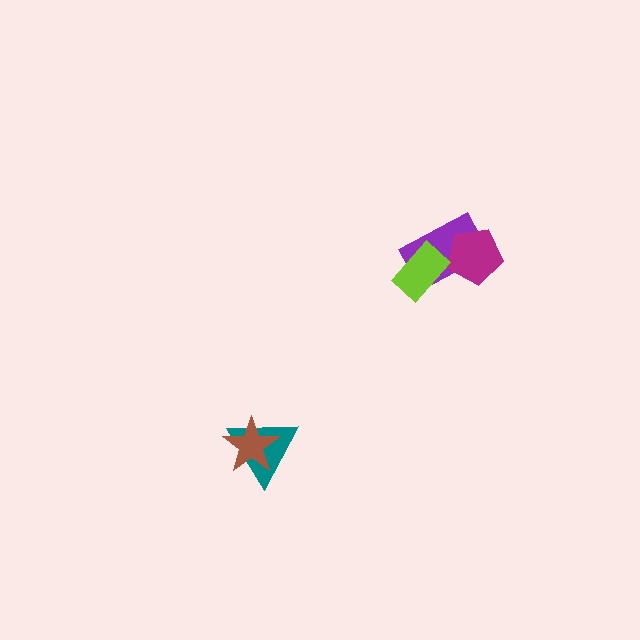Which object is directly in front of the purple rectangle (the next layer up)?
The magenta pentagon is directly in front of the purple rectangle.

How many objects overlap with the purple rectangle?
2 objects overlap with the purple rectangle.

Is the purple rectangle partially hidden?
Yes, it is partially covered by another shape.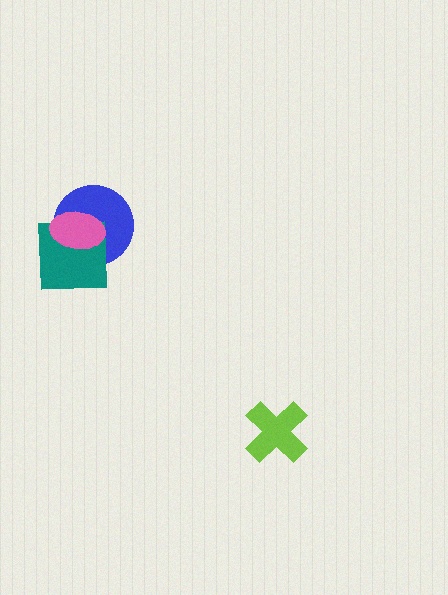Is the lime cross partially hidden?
No, no other shape covers it.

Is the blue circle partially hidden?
Yes, it is partially covered by another shape.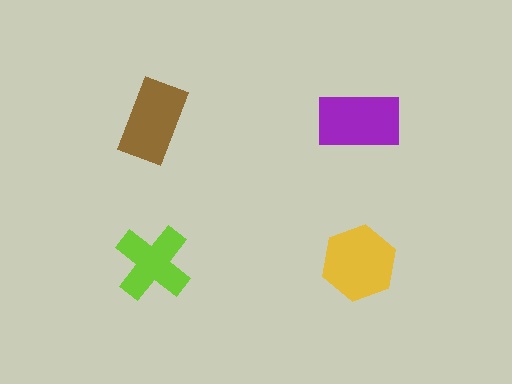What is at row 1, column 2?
A purple rectangle.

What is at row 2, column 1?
A lime cross.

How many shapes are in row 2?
2 shapes.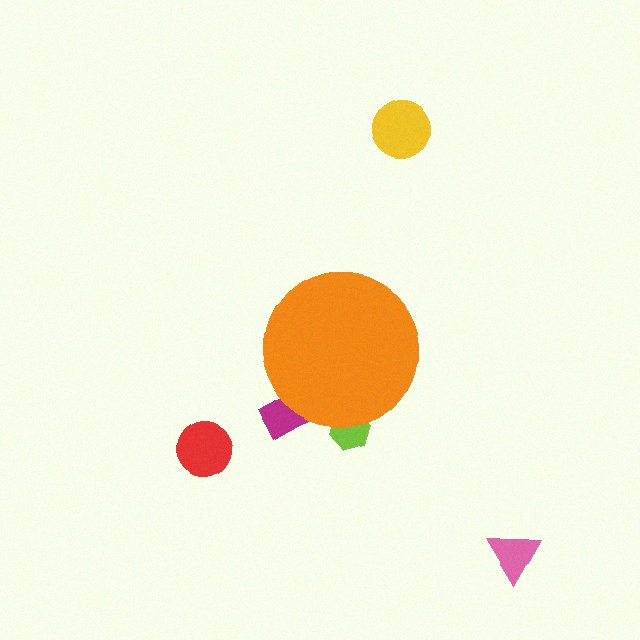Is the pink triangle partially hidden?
No, the pink triangle is fully visible.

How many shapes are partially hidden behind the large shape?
2 shapes are partially hidden.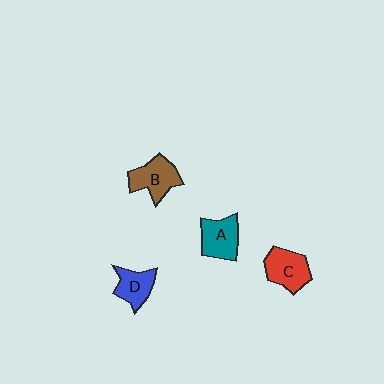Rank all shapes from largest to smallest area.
From largest to smallest: C (red), B (brown), A (teal), D (blue).